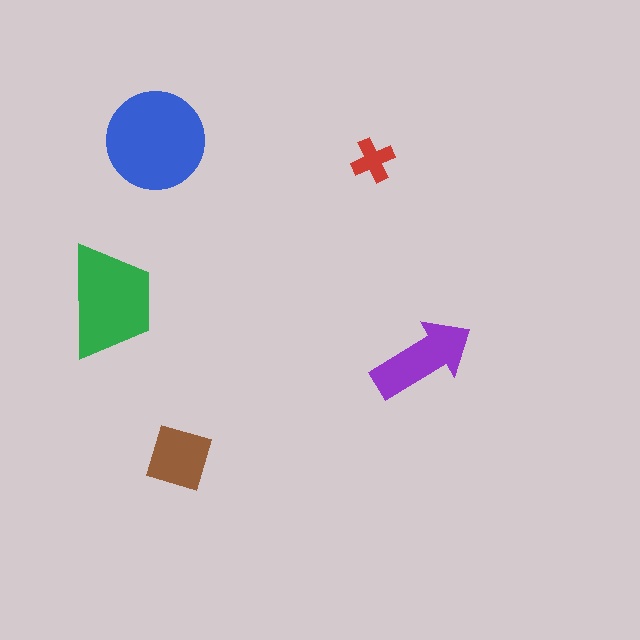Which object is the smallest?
The red cross.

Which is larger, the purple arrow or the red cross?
The purple arrow.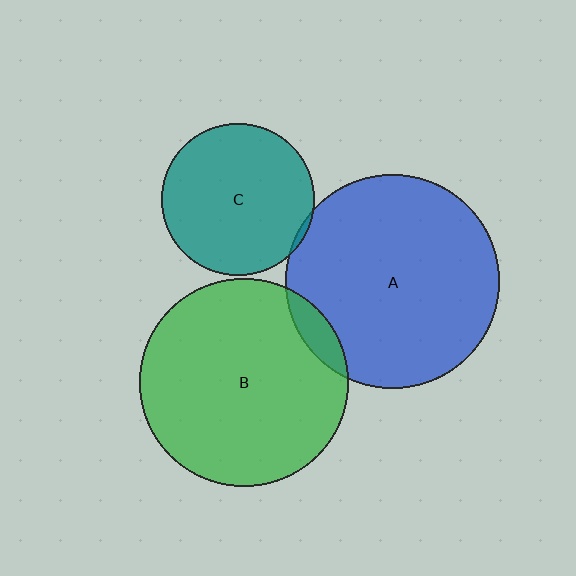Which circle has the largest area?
Circle A (blue).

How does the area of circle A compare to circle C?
Approximately 2.0 times.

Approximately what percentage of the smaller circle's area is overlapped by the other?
Approximately 5%.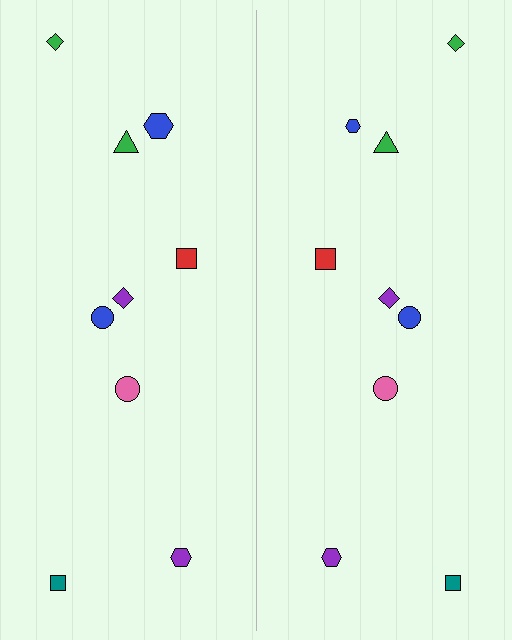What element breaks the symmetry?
The blue hexagon on the right side has a different size than its mirror counterpart.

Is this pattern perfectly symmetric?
No, the pattern is not perfectly symmetric. The blue hexagon on the right side has a different size than its mirror counterpart.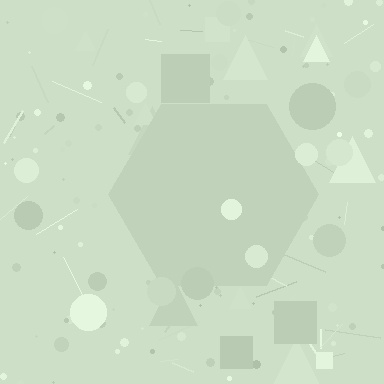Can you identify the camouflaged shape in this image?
The camouflaged shape is a hexagon.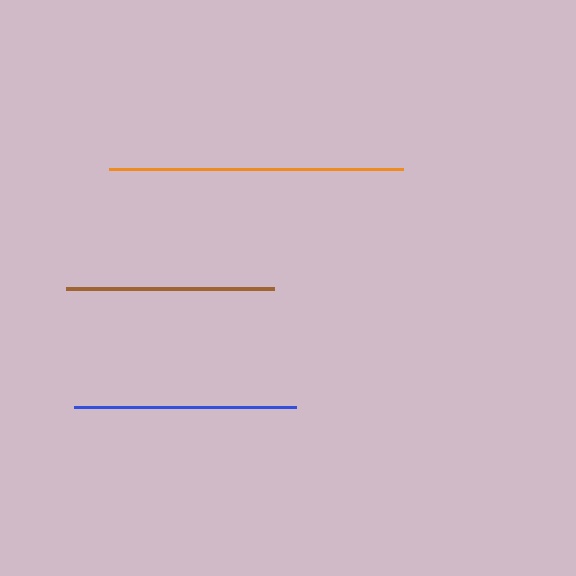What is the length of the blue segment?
The blue segment is approximately 222 pixels long.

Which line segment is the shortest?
The brown line is the shortest at approximately 208 pixels.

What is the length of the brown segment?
The brown segment is approximately 208 pixels long.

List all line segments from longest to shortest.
From longest to shortest: orange, blue, brown.